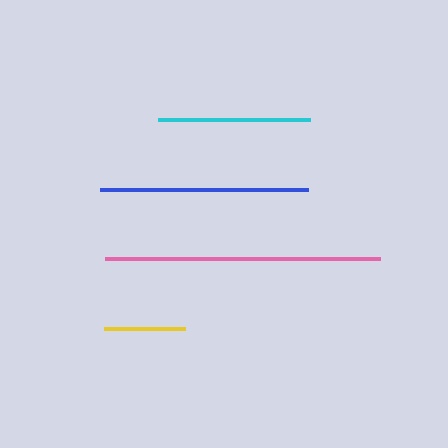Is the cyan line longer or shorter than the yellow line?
The cyan line is longer than the yellow line.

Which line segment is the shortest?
The yellow line is the shortest at approximately 80 pixels.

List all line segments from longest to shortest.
From longest to shortest: pink, blue, cyan, yellow.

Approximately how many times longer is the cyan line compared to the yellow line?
The cyan line is approximately 1.9 times the length of the yellow line.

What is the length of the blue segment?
The blue segment is approximately 208 pixels long.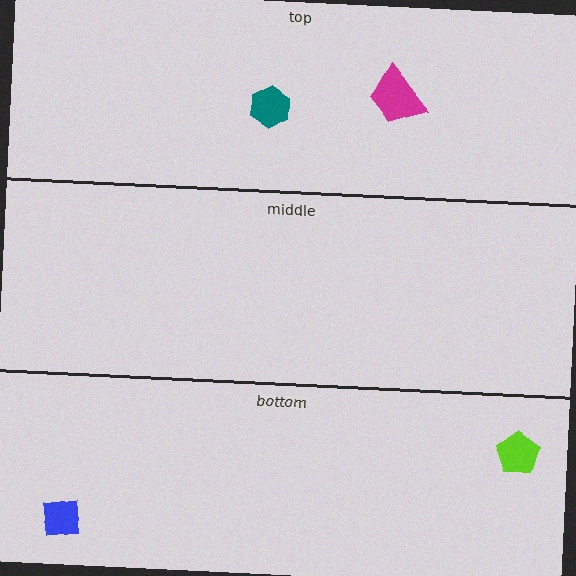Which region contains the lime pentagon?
The bottom region.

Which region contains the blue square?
The bottom region.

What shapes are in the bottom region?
The blue square, the lime pentagon.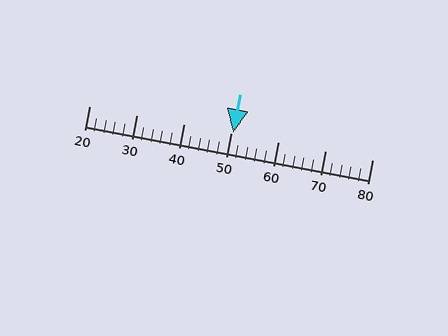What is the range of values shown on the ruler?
The ruler shows values from 20 to 80.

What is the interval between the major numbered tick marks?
The major tick marks are spaced 10 units apart.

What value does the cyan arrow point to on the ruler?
The cyan arrow points to approximately 50.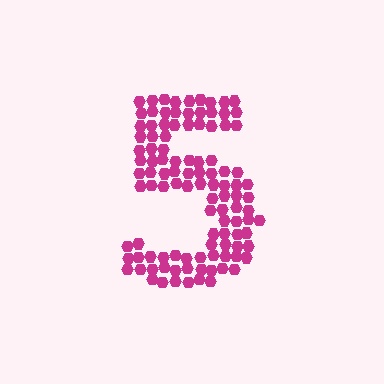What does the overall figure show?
The overall figure shows the digit 5.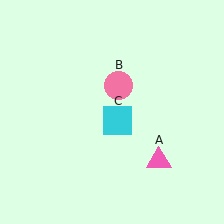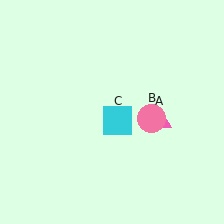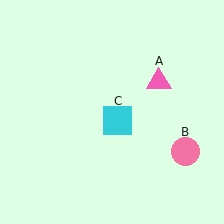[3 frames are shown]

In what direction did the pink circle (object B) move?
The pink circle (object B) moved down and to the right.